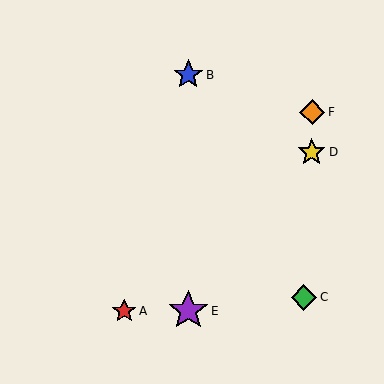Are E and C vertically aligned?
No, E is at x≈188 and C is at x≈304.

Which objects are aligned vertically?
Objects B, E are aligned vertically.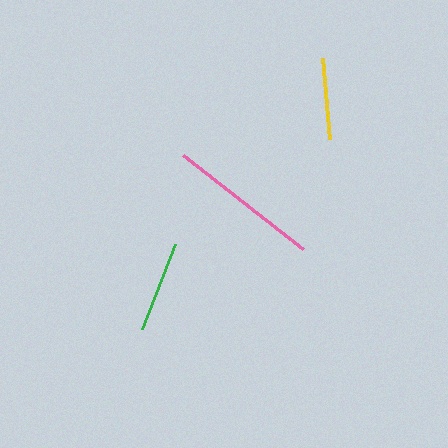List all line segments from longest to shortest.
From longest to shortest: pink, green, yellow.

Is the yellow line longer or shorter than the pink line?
The pink line is longer than the yellow line.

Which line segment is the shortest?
The yellow line is the shortest at approximately 81 pixels.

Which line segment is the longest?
The pink line is the longest at approximately 153 pixels.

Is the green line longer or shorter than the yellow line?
The green line is longer than the yellow line.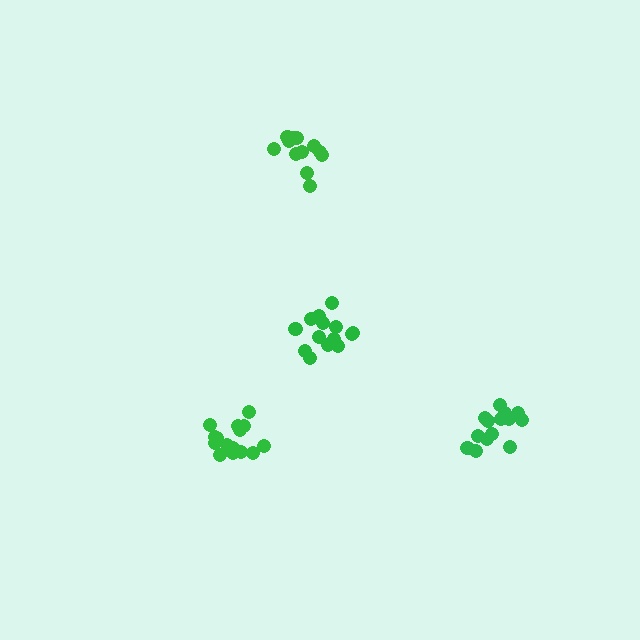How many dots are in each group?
Group 1: 16 dots, Group 2: 16 dots, Group 3: 14 dots, Group 4: 12 dots (58 total).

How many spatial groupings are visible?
There are 4 spatial groupings.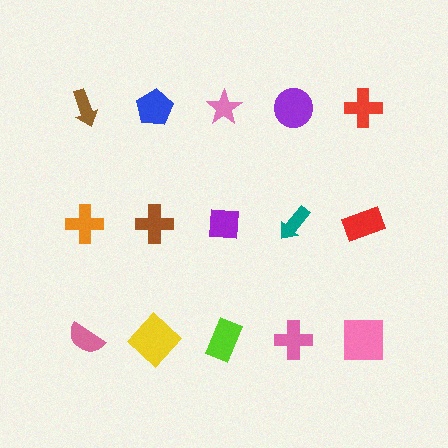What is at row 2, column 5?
A red rectangle.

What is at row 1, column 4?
A purple circle.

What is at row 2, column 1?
An orange cross.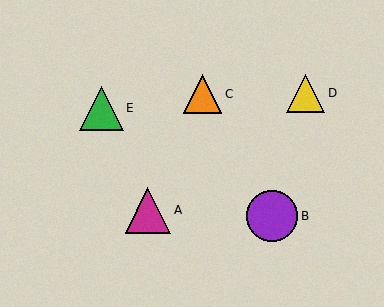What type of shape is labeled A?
Shape A is a magenta triangle.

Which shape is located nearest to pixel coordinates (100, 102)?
The green triangle (labeled E) at (101, 108) is nearest to that location.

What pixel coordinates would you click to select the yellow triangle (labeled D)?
Click at (306, 93) to select the yellow triangle D.